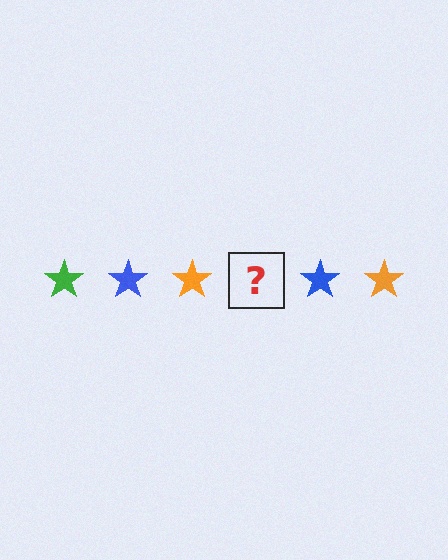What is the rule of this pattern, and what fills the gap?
The rule is that the pattern cycles through green, blue, orange stars. The gap should be filled with a green star.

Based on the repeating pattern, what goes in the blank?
The blank should be a green star.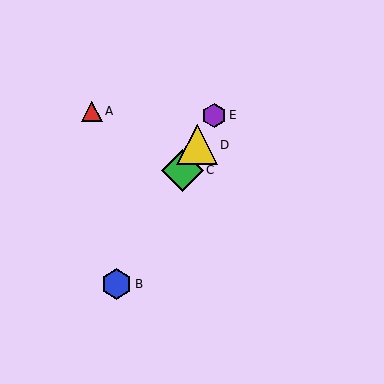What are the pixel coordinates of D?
Object D is at (197, 145).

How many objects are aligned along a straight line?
4 objects (B, C, D, E) are aligned along a straight line.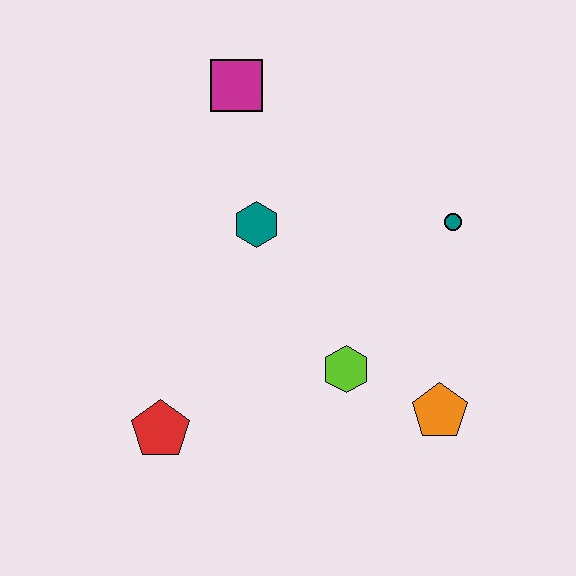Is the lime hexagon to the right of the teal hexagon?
Yes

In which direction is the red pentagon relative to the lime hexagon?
The red pentagon is to the left of the lime hexagon.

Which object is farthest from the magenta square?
The orange pentagon is farthest from the magenta square.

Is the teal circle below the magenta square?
Yes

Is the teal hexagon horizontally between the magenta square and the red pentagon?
No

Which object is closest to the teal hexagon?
The magenta square is closest to the teal hexagon.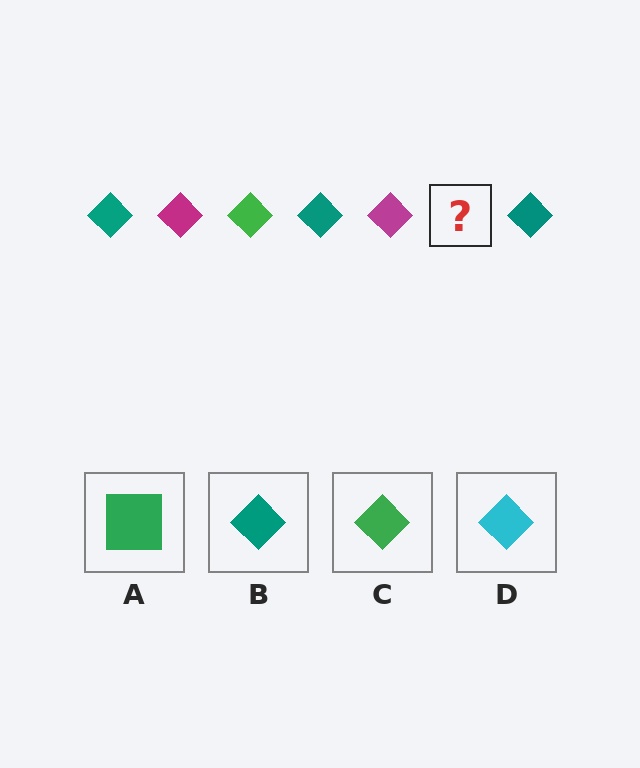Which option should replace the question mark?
Option C.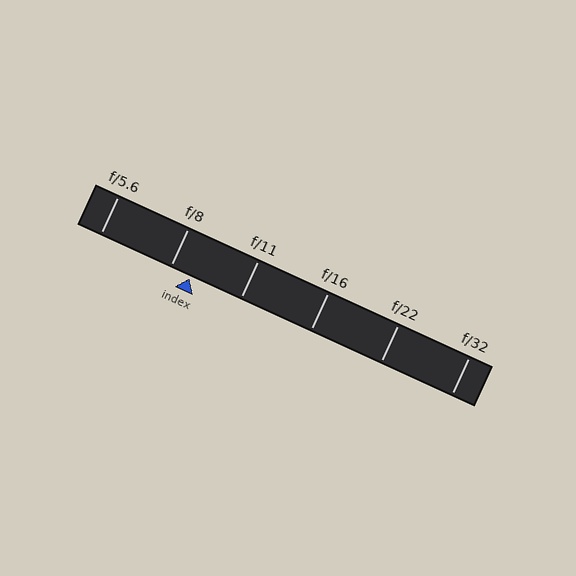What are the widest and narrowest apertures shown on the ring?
The widest aperture shown is f/5.6 and the narrowest is f/32.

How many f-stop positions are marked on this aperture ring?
There are 6 f-stop positions marked.